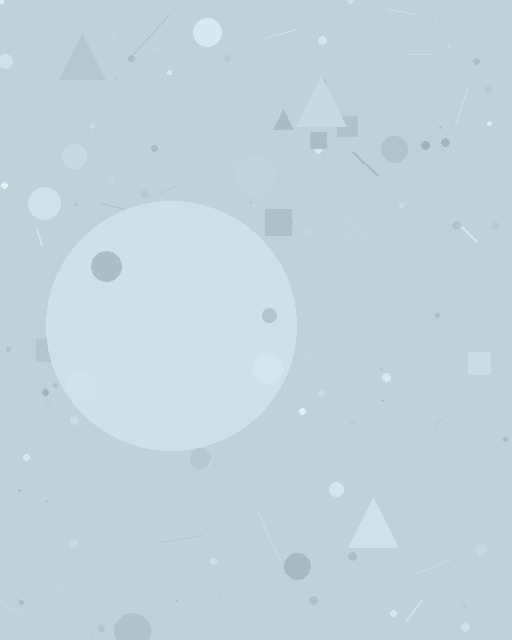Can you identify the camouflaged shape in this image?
The camouflaged shape is a circle.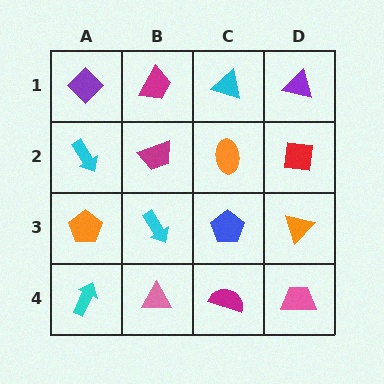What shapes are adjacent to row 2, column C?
A cyan triangle (row 1, column C), a blue pentagon (row 3, column C), a magenta trapezoid (row 2, column B), a red square (row 2, column D).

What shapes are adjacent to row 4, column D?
An orange triangle (row 3, column D), a magenta semicircle (row 4, column C).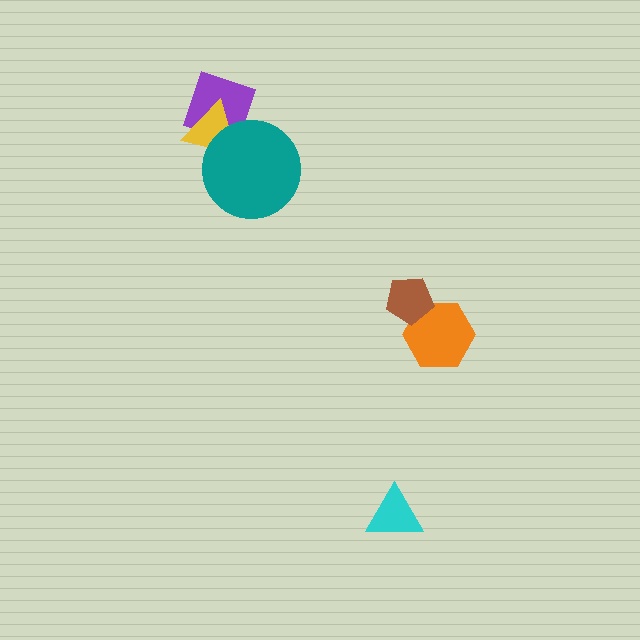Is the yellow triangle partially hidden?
Yes, it is partially covered by another shape.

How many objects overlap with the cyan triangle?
0 objects overlap with the cyan triangle.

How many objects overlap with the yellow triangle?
2 objects overlap with the yellow triangle.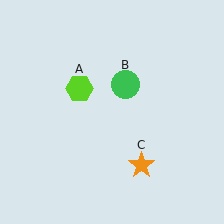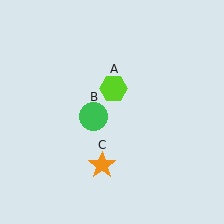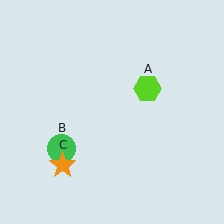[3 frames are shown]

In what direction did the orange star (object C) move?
The orange star (object C) moved left.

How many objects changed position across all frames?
3 objects changed position: lime hexagon (object A), green circle (object B), orange star (object C).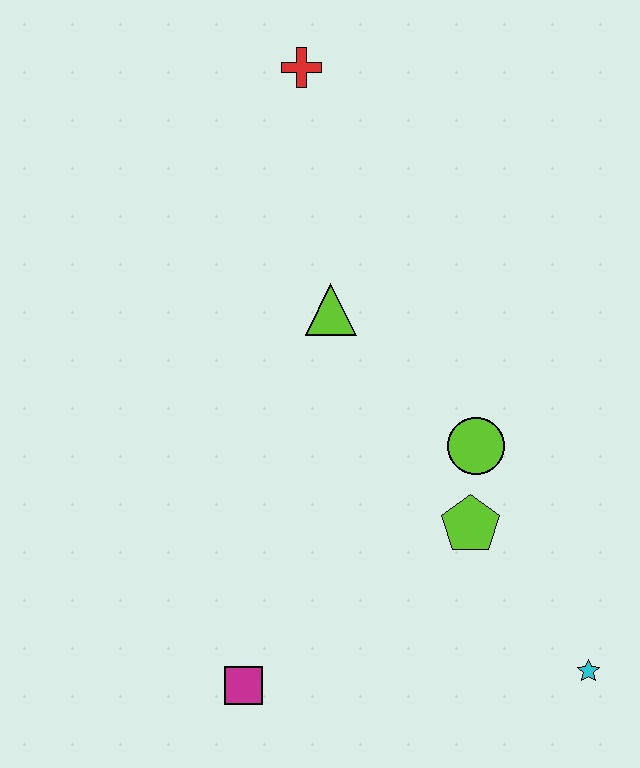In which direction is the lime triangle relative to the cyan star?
The lime triangle is above the cyan star.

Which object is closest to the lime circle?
The lime pentagon is closest to the lime circle.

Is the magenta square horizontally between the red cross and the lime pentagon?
No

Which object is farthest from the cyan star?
The red cross is farthest from the cyan star.